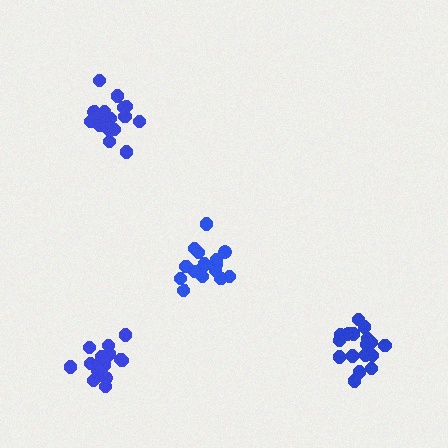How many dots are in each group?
Group 1: 17 dots, Group 2: 19 dots, Group 3: 18 dots, Group 4: 18 dots (72 total).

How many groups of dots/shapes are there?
There are 4 groups.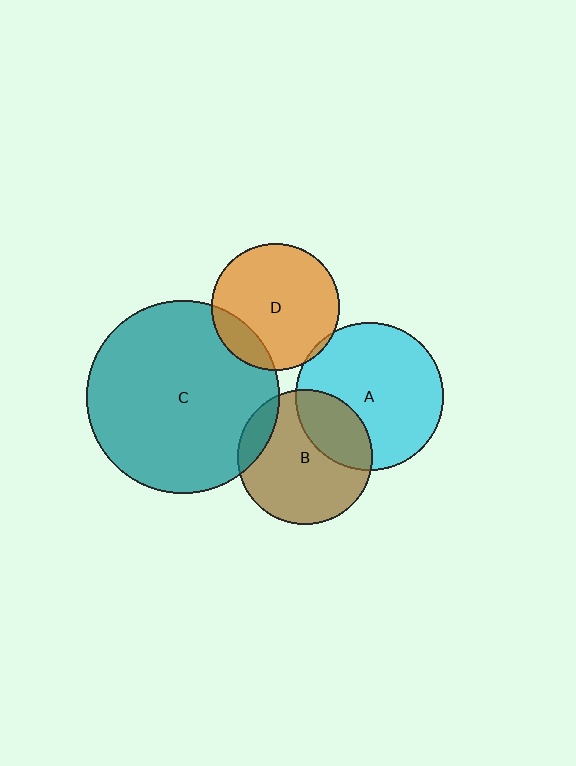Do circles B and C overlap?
Yes.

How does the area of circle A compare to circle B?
Approximately 1.2 times.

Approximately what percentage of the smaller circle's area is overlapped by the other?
Approximately 10%.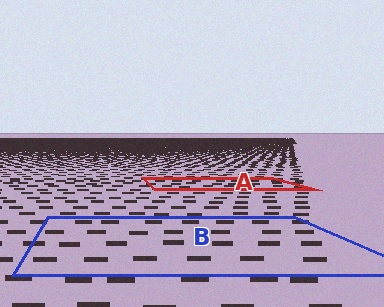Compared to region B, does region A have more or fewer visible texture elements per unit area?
Region A has more texture elements per unit area — they are packed more densely because it is farther away.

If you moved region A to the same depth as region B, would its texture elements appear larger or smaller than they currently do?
They would appear larger. At a closer depth, the same texture elements are projected at a bigger on-screen size.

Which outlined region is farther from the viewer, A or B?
Region A is farther from the viewer — the texture elements inside it appear smaller and more densely packed.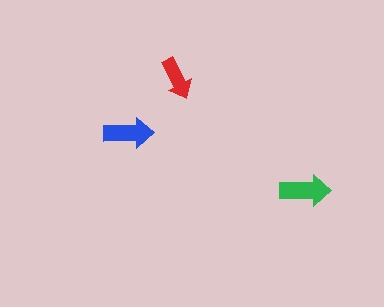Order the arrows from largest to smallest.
the green one, the blue one, the red one.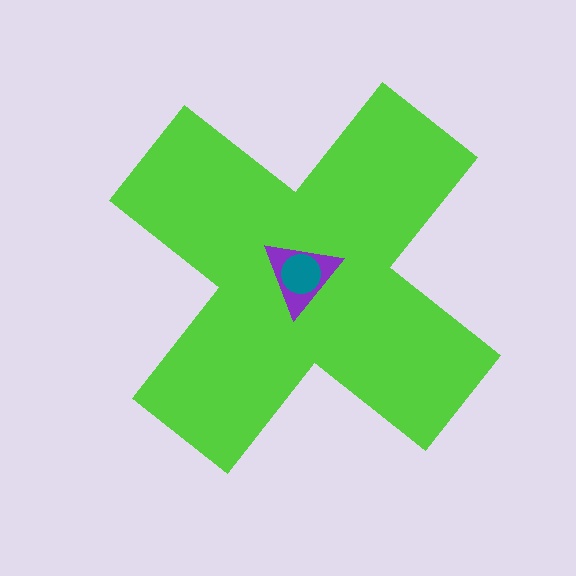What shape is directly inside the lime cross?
The purple triangle.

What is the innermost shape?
The teal circle.